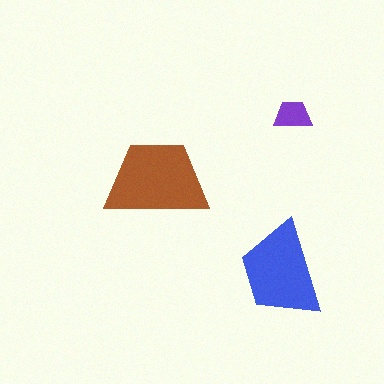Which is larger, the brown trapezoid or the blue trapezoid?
The brown one.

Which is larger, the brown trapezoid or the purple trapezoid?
The brown one.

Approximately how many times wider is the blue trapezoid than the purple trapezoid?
About 2.5 times wider.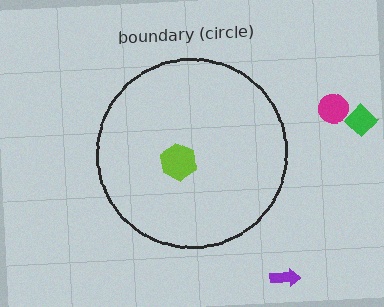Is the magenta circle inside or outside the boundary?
Outside.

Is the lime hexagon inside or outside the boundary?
Inside.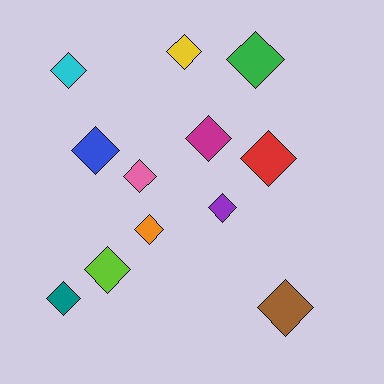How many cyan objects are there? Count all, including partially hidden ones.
There is 1 cyan object.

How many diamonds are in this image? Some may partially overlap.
There are 12 diamonds.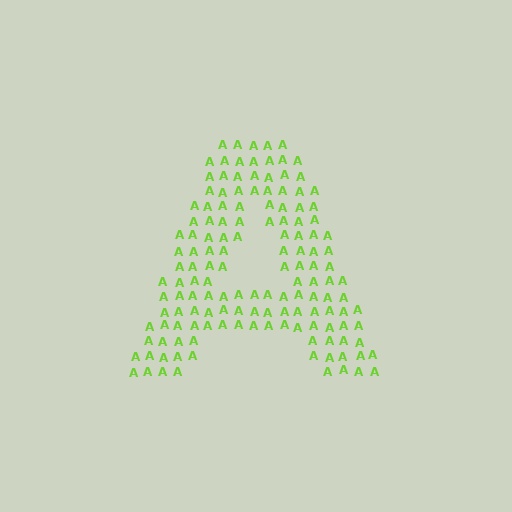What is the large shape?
The large shape is the letter A.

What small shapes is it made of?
It is made of small letter A's.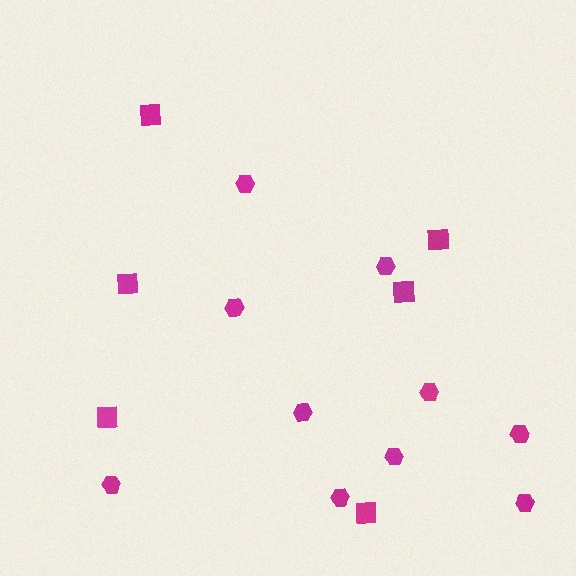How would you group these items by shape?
There are 2 groups: one group of squares (6) and one group of hexagons (10).